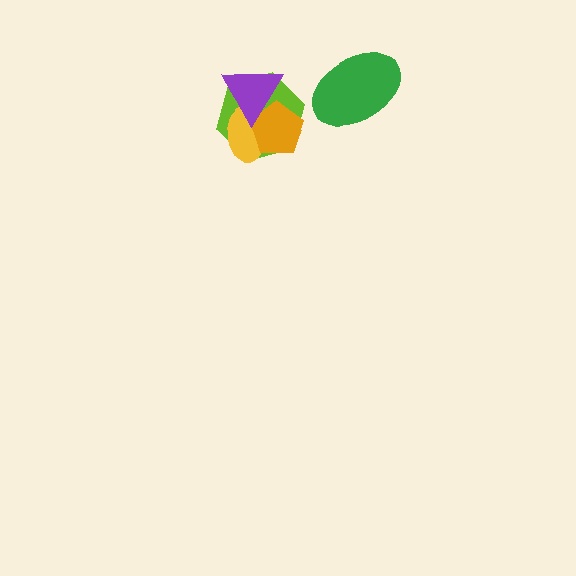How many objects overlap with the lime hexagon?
3 objects overlap with the lime hexagon.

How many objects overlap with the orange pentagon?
3 objects overlap with the orange pentagon.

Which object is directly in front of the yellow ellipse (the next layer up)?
The orange pentagon is directly in front of the yellow ellipse.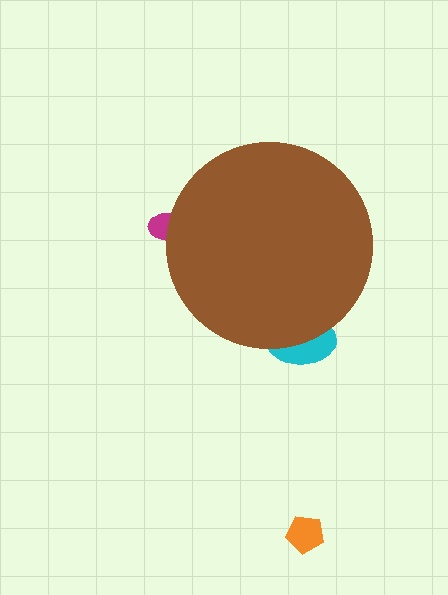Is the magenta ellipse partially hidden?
Yes, the magenta ellipse is partially hidden behind the brown circle.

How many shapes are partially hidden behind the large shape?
2 shapes are partially hidden.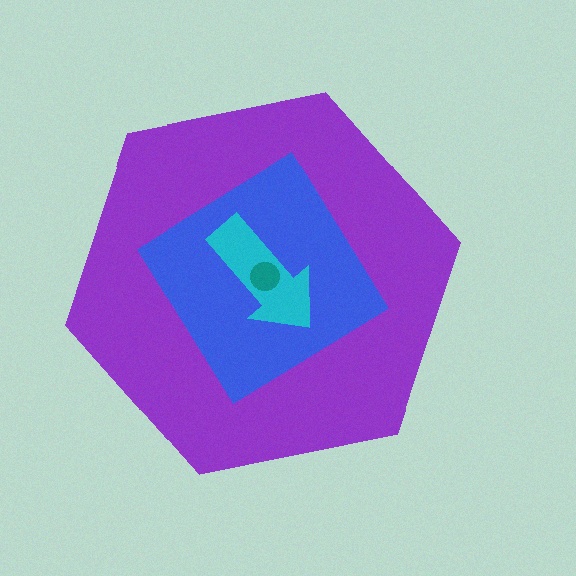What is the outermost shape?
The purple hexagon.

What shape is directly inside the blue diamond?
The cyan arrow.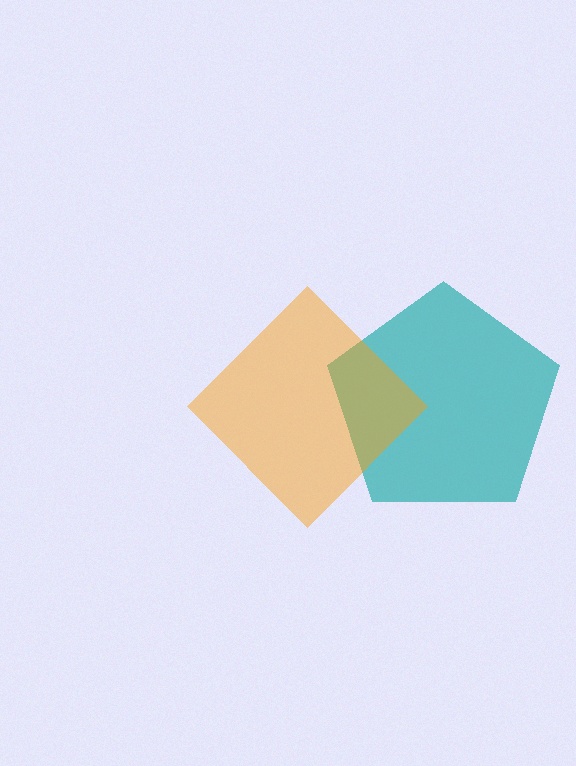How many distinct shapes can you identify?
There are 2 distinct shapes: a teal pentagon, an orange diamond.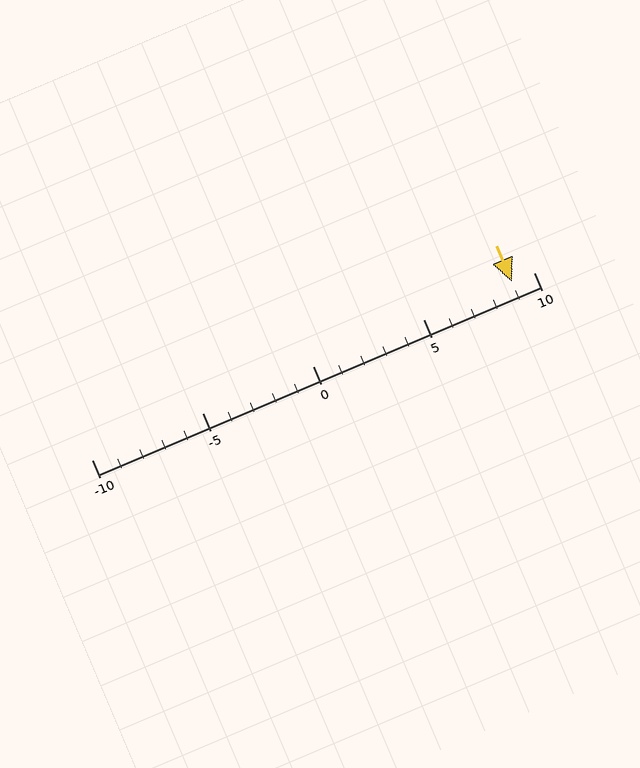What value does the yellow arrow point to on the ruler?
The yellow arrow points to approximately 9.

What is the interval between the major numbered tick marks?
The major tick marks are spaced 5 units apart.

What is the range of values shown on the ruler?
The ruler shows values from -10 to 10.